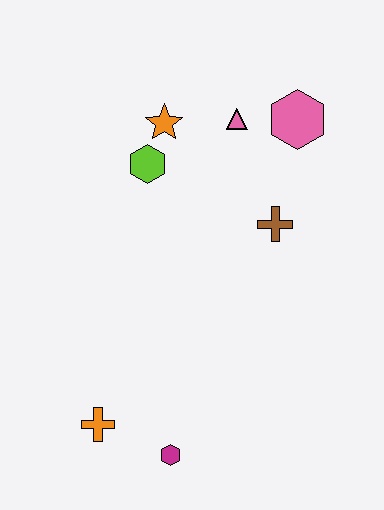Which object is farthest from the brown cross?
The orange cross is farthest from the brown cross.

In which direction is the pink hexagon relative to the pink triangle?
The pink hexagon is to the right of the pink triangle.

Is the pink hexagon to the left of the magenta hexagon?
No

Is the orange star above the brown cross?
Yes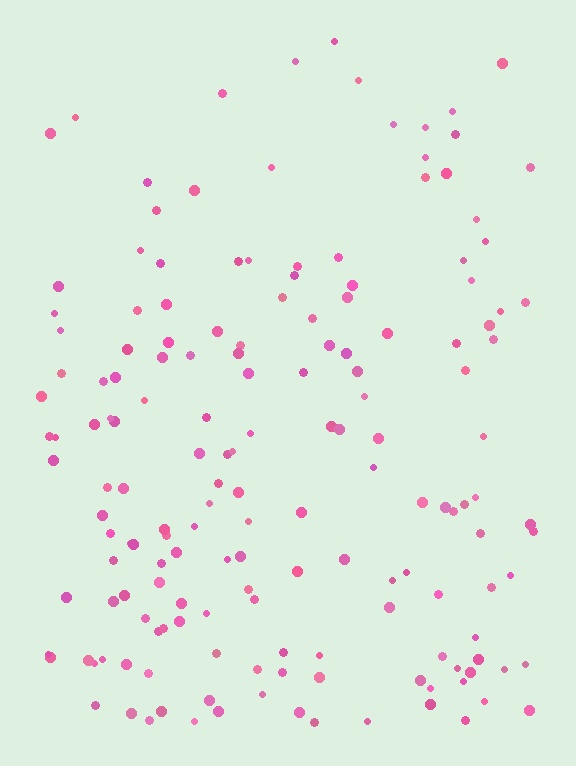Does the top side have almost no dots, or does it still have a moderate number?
Still a moderate number, just noticeably fewer than the bottom.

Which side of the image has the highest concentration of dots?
The bottom.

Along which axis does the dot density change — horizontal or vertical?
Vertical.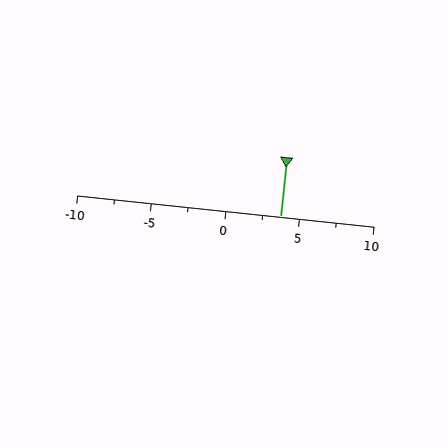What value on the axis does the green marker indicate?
The marker indicates approximately 3.8.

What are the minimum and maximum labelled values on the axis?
The axis runs from -10 to 10.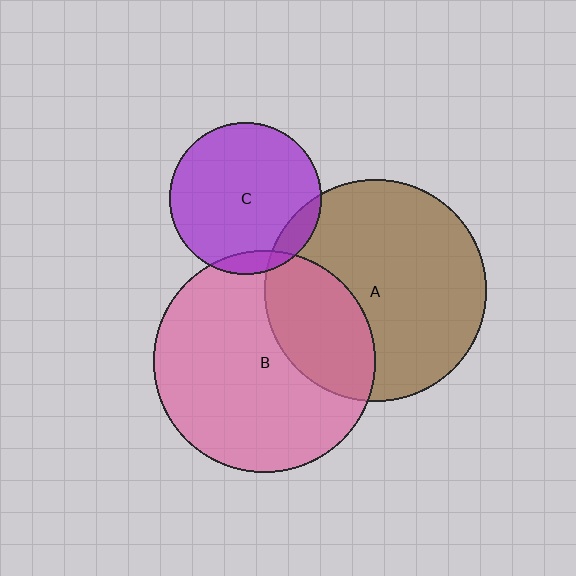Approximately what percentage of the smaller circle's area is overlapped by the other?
Approximately 5%.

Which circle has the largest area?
Circle A (brown).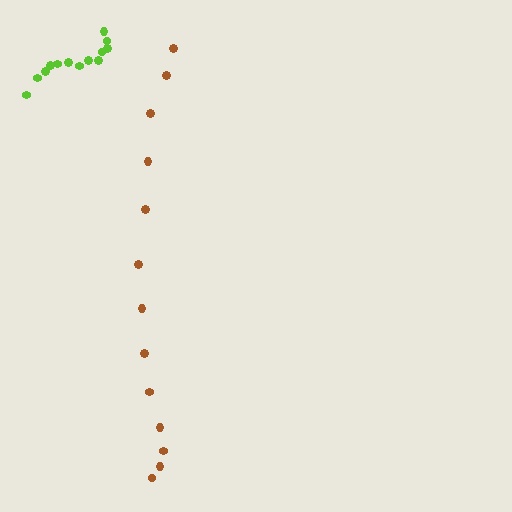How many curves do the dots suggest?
There are 2 distinct paths.